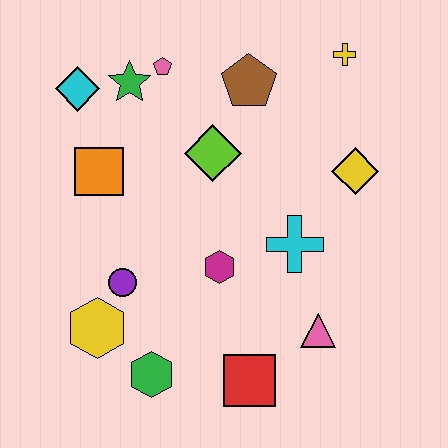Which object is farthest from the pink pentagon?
The red square is farthest from the pink pentagon.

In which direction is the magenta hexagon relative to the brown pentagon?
The magenta hexagon is below the brown pentagon.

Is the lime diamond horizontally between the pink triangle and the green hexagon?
Yes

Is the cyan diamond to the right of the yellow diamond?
No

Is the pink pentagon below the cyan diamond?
No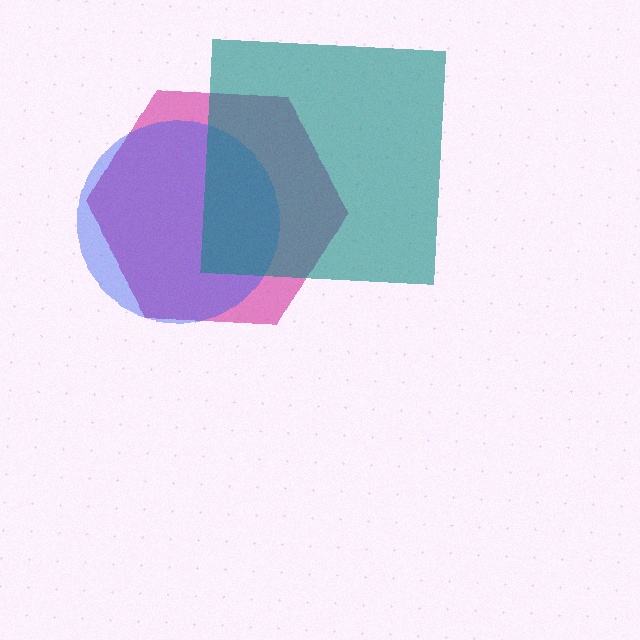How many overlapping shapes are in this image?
There are 3 overlapping shapes in the image.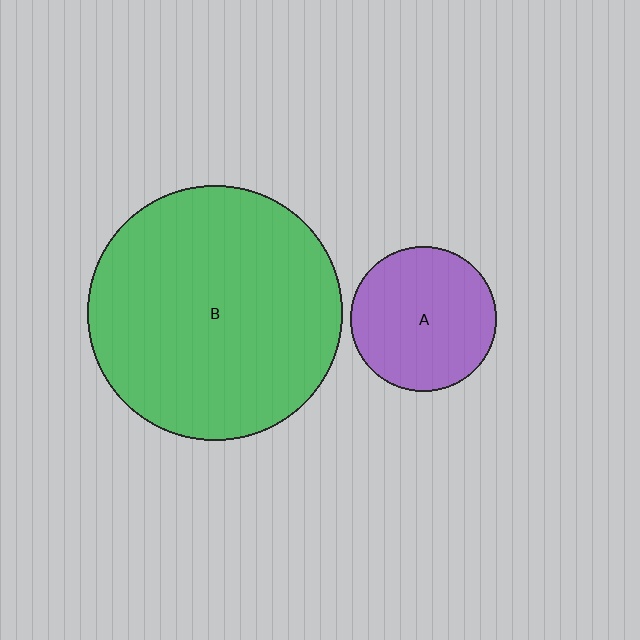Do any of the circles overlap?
No, none of the circles overlap.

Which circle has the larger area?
Circle B (green).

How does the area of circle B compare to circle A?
Approximately 3.1 times.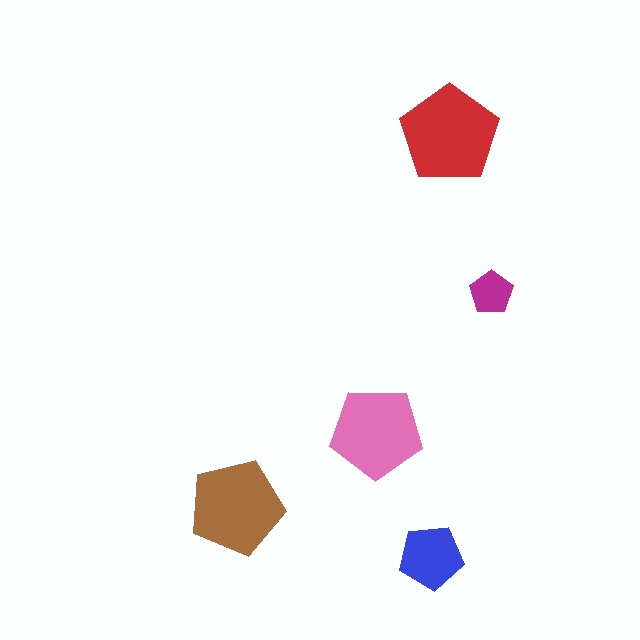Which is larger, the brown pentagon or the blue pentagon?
The brown one.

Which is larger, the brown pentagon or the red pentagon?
The red one.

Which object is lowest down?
The blue pentagon is bottommost.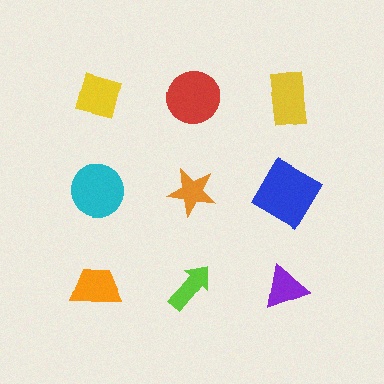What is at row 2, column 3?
A blue diamond.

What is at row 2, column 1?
A cyan circle.